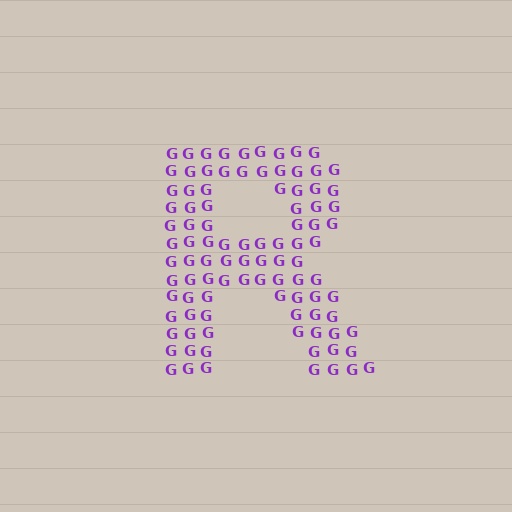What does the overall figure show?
The overall figure shows the letter R.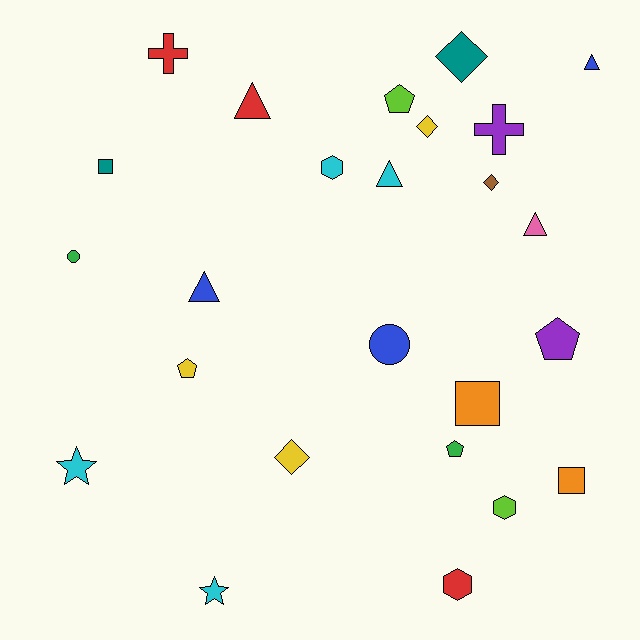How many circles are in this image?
There are 2 circles.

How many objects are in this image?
There are 25 objects.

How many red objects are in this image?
There are 3 red objects.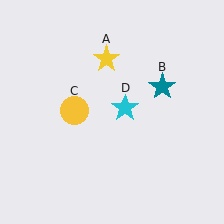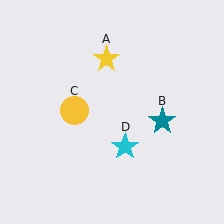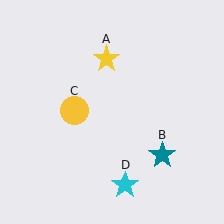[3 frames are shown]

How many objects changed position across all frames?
2 objects changed position: teal star (object B), cyan star (object D).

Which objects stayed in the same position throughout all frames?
Yellow star (object A) and yellow circle (object C) remained stationary.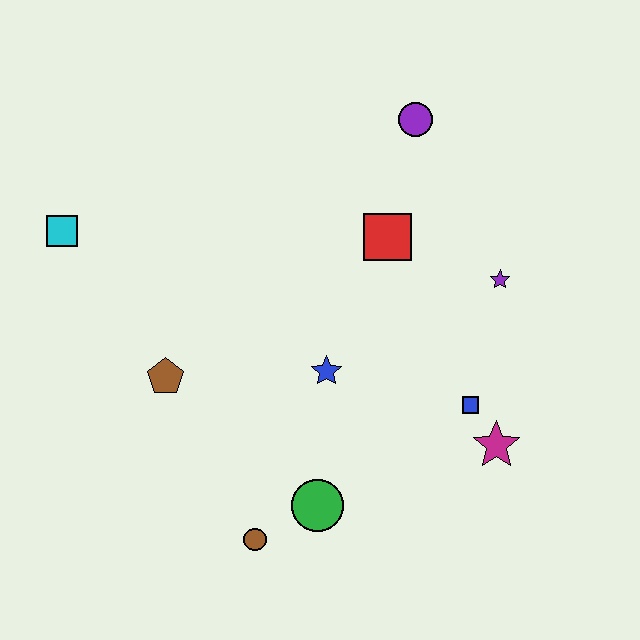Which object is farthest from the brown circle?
The purple circle is farthest from the brown circle.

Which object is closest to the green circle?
The brown circle is closest to the green circle.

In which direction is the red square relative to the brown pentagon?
The red square is to the right of the brown pentagon.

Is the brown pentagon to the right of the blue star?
No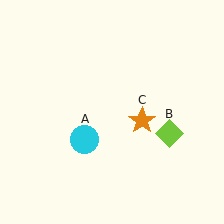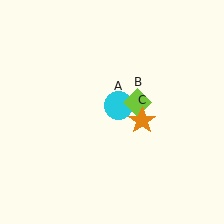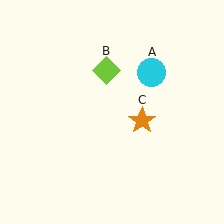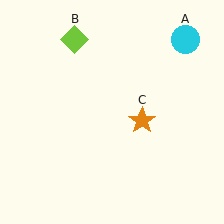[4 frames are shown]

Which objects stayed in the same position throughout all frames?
Orange star (object C) remained stationary.